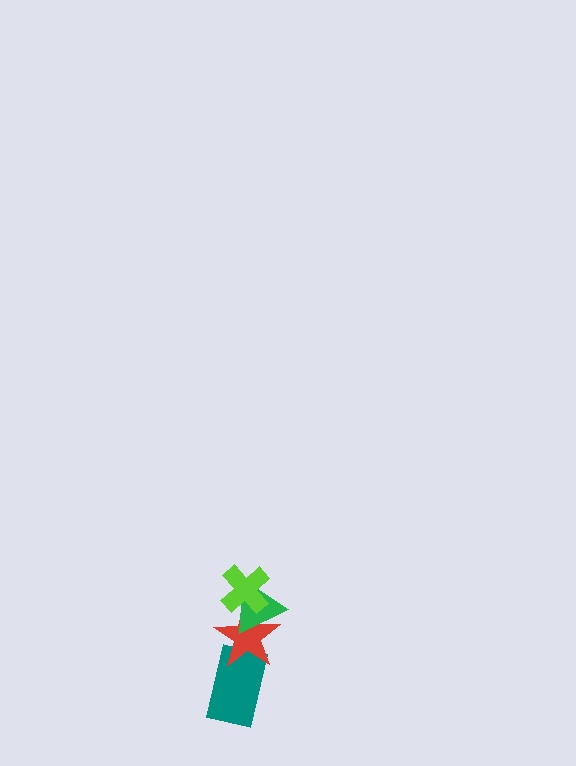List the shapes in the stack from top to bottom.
From top to bottom: the lime cross, the green triangle, the red star, the teal rectangle.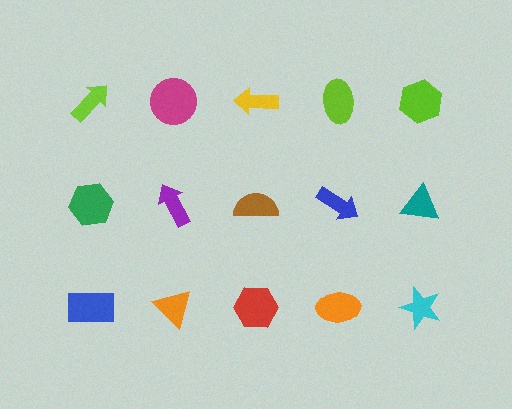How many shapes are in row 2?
5 shapes.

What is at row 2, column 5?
A teal triangle.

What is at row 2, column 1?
A green hexagon.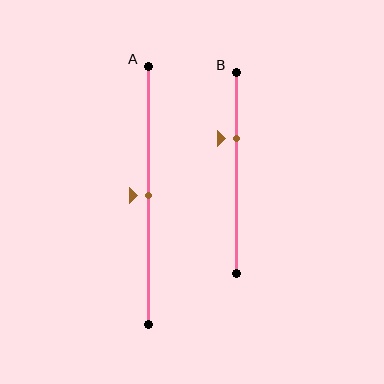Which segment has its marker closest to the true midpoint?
Segment A has its marker closest to the true midpoint.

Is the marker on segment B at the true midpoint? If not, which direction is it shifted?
No, the marker on segment B is shifted upward by about 17% of the segment length.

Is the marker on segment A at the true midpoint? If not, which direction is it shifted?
Yes, the marker on segment A is at the true midpoint.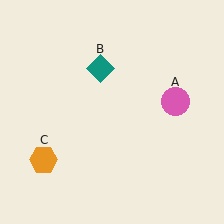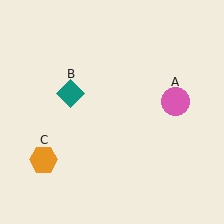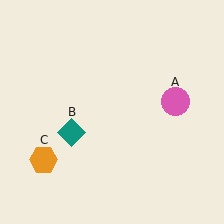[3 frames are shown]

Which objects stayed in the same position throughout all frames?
Pink circle (object A) and orange hexagon (object C) remained stationary.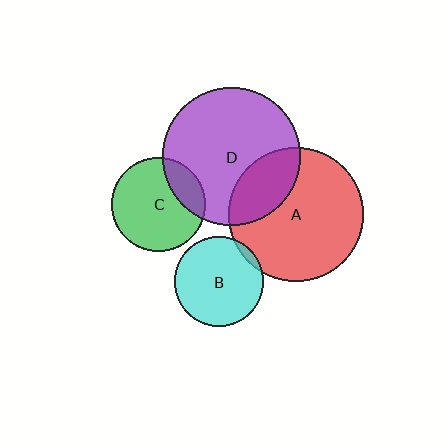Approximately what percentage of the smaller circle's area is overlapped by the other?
Approximately 25%.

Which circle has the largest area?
Circle D (purple).